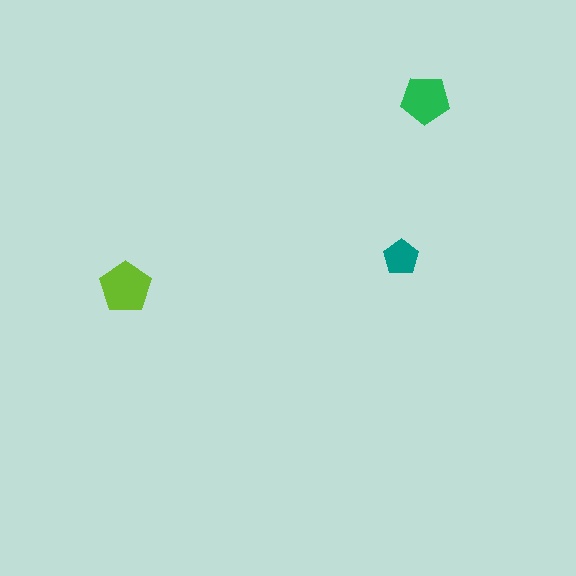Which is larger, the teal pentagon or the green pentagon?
The green one.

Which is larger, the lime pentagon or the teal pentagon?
The lime one.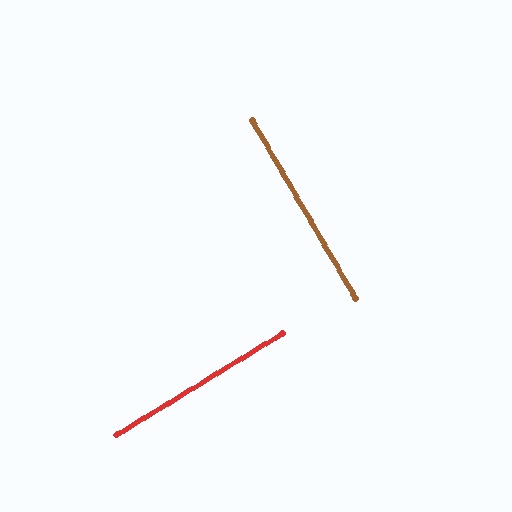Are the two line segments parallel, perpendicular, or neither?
Perpendicular — they meet at approximately 89°.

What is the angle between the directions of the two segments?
Approximately 89 degrees.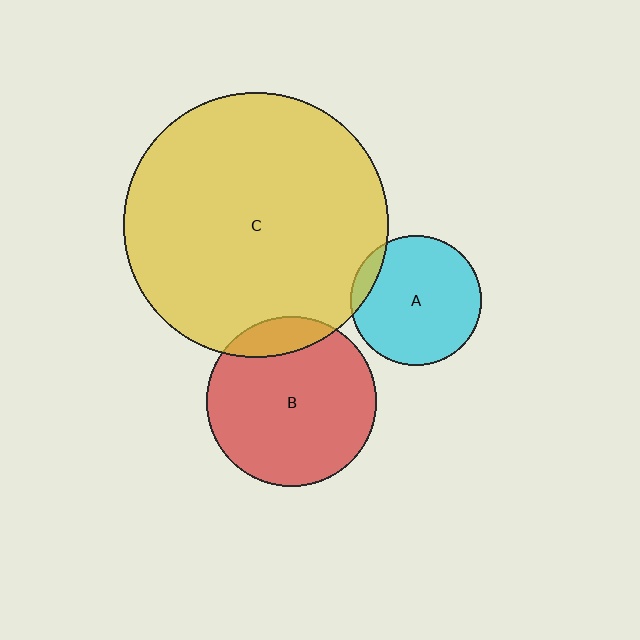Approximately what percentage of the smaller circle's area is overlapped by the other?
Approximately 15%.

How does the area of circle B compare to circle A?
Approximately 1.7 times.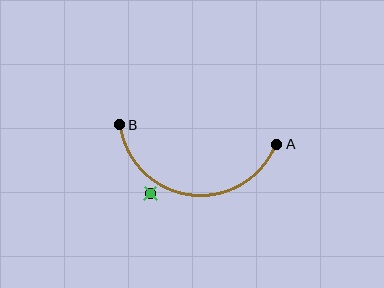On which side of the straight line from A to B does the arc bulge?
The arc bulges below the straight line connecting A and B.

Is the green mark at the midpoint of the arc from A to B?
No — the green mark does not lie on the arc at all. It sits slightly outside the curve.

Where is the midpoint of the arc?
The arc midpoint is the point on the curve farthest from the straight line joining A and B. It sits below that line.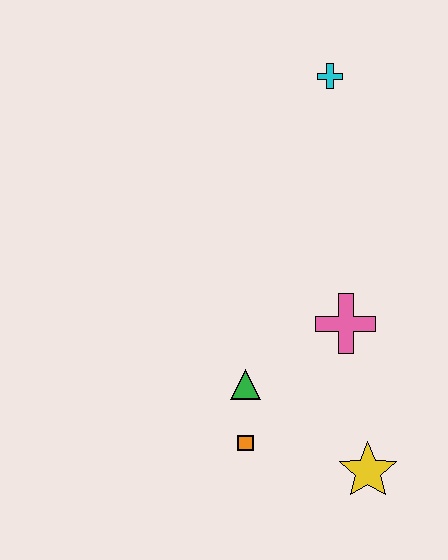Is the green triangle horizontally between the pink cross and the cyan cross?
No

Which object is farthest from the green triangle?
The cyan cross is farthest from the green triangle.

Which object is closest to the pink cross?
The green triangle is closest to the pink cross.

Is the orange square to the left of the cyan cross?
Yes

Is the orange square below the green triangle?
Yes